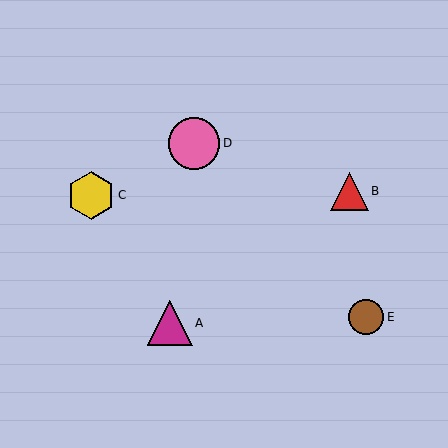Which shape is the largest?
The pink circle (labeled D) is the largest.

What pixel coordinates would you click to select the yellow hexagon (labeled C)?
Click at (91, 196) to select the yellow hexagon C.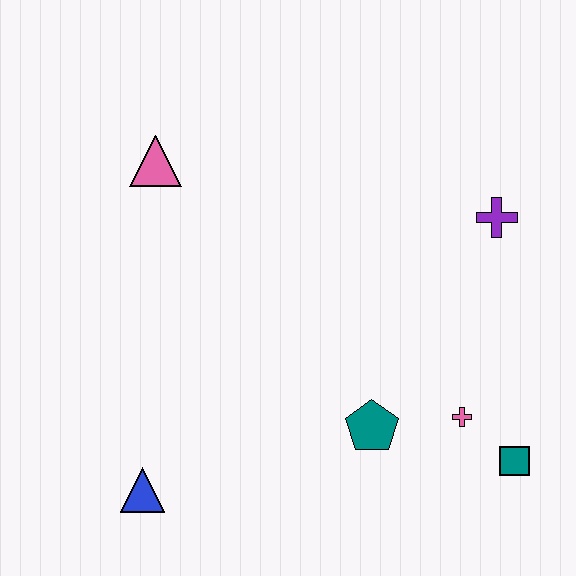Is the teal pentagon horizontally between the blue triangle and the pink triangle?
No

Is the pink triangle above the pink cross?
Yes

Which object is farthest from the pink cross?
The pink triangle is farthest from the pink cross.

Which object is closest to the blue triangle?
The teal pentagon is closest to the blue triangle.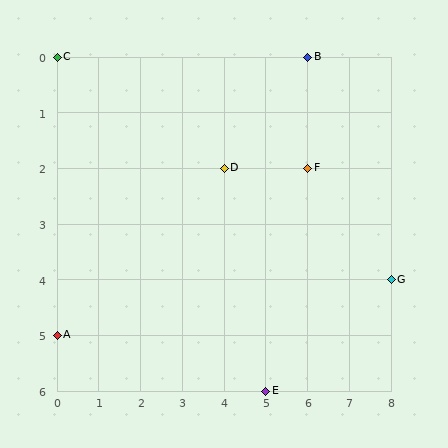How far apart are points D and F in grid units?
Points D and F are 2 columns apart.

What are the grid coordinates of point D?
Point D is at grid coordinates (4, 2).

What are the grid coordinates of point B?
Point B is at grid coordinates (6, 0).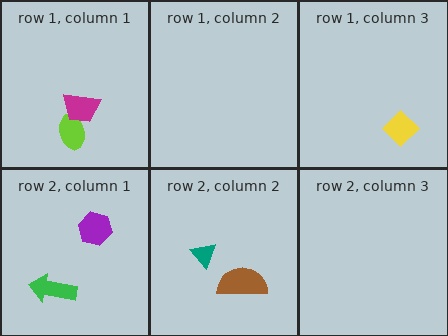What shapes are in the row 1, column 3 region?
The yellow diamond.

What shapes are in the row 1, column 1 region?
The lime ellipse, the magenta trapezoid.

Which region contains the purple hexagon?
The row 2, column 1 region.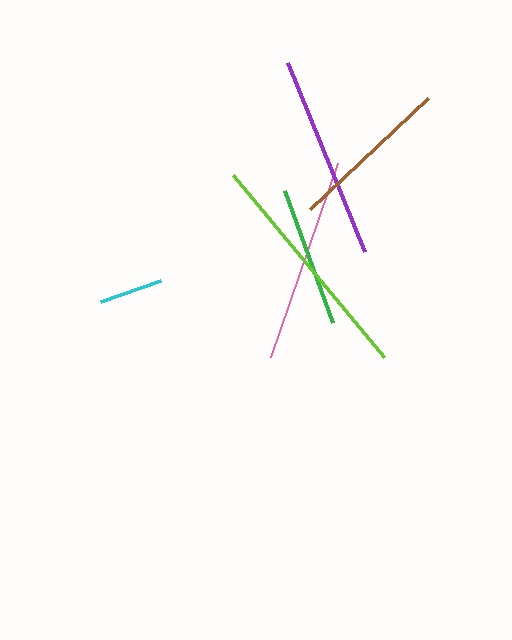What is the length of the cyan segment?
The cyan segment is approximately 63 pixels long.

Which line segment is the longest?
The lime line is the longest at approximately 237 pixels.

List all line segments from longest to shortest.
From longest to shortest: lime, pink, purple, brown, green, cyan.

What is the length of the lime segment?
The lime segment is approximately 237 pixels long.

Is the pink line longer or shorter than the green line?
The pink line is longer than the green line.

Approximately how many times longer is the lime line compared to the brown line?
The lime line is approximately 1.5 times the length of the brown line.